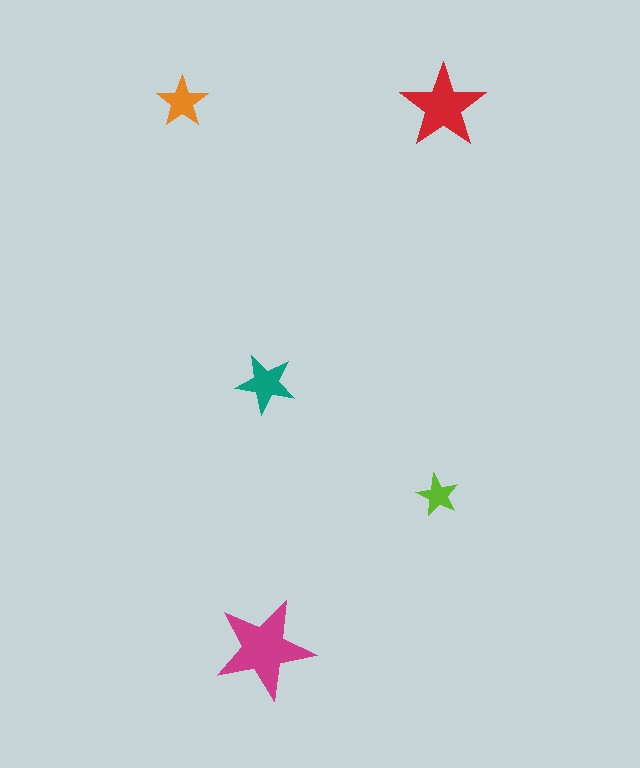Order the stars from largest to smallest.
the magenta one, the red one, the teal one, the orange one, the lime one.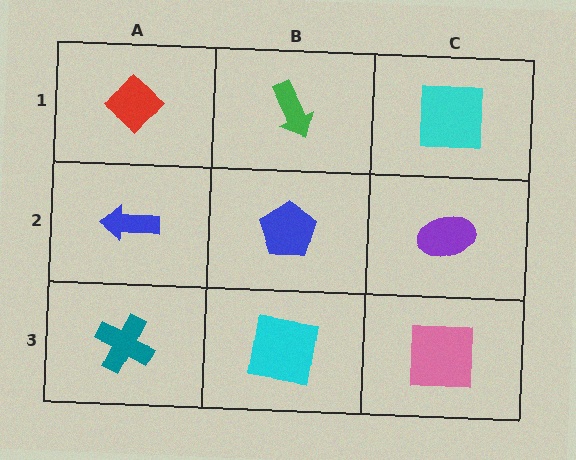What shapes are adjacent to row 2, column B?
A green arrow (row 1, column B), a cyan square (row 3, column B), a blue arrow (row 2, column A), a purple ellipse (row 2, column C).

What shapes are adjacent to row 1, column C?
A purple ellipse (row 2, column C), a green arrow (row 1, column B).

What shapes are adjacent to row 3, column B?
A blue pentagon (row 2, column B), a teal cross (row 3, column A), a pink square (row 3, column C).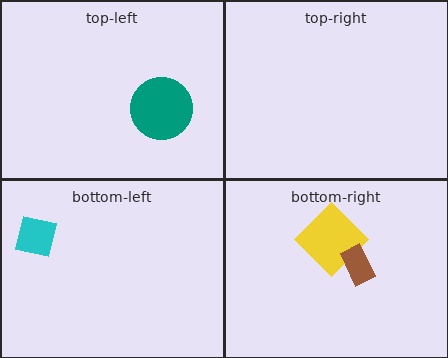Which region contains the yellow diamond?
The bottom-right region.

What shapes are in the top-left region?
The teal circle.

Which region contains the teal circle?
The top-left region.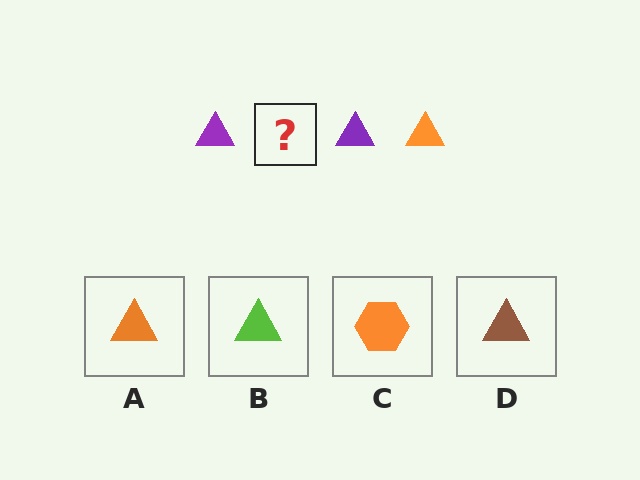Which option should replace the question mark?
Option A.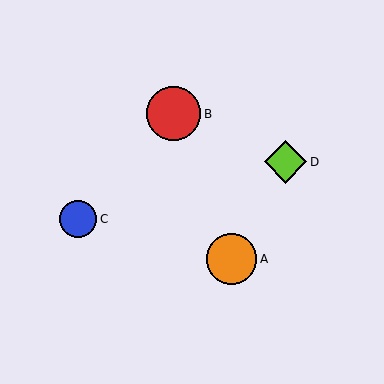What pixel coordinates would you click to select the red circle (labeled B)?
Click at (174, 114) to select the red circle B.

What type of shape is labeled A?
Shape A is an orange circle.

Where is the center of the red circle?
The center of the red circle is at (174, 114).